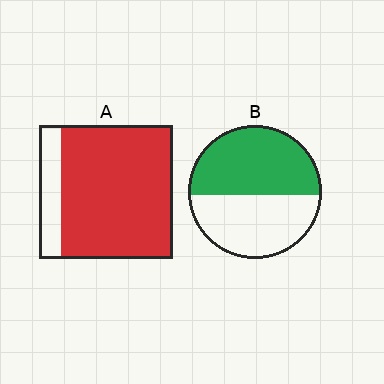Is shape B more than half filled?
Roughly half.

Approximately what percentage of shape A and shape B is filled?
A is approximately 85% and B is approximately 55%.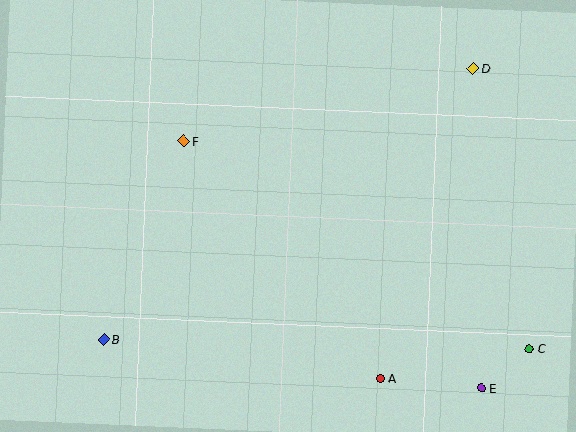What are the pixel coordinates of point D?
Point D is at (473, 69).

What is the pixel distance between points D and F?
The distance between D and F is 298 pixels.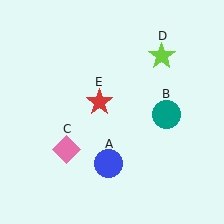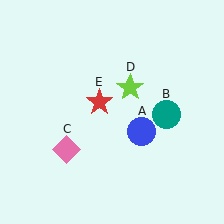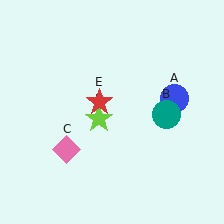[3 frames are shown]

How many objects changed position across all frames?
2 objects changed position: blue circle (object A), lime star (object D).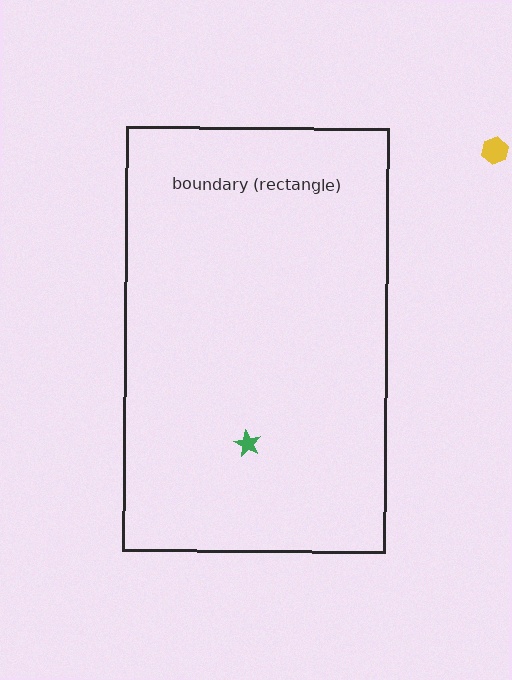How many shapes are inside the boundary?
1 inside, 1 outside.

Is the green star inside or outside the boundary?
Inside.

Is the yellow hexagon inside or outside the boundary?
Outside.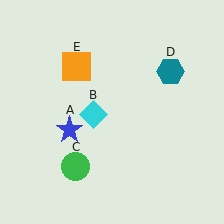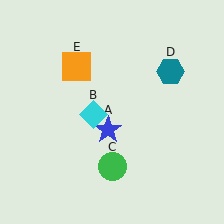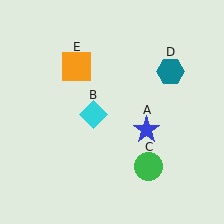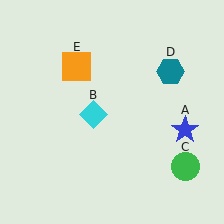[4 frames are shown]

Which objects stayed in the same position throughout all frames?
Cyan diamond (object B) and teal hexagon (object D) and orange square (object E) remained stationary.